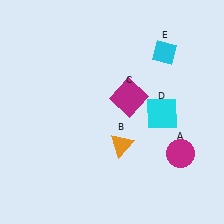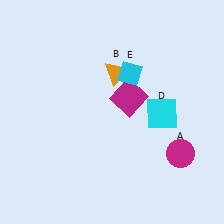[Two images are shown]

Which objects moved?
The objects that moved are: the orange triangle (B), the cyan diamond (E).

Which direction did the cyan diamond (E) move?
The cyan diamond (E) moved left.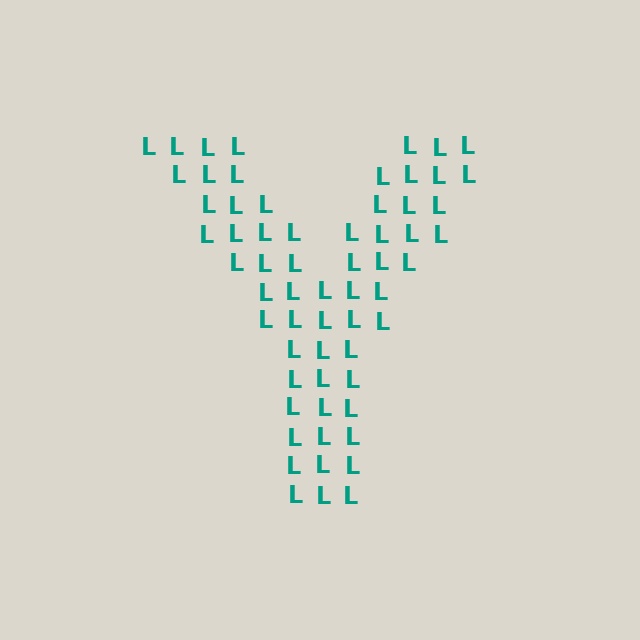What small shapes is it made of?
It is made of small letter L's.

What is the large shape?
The large shape is the letter Y.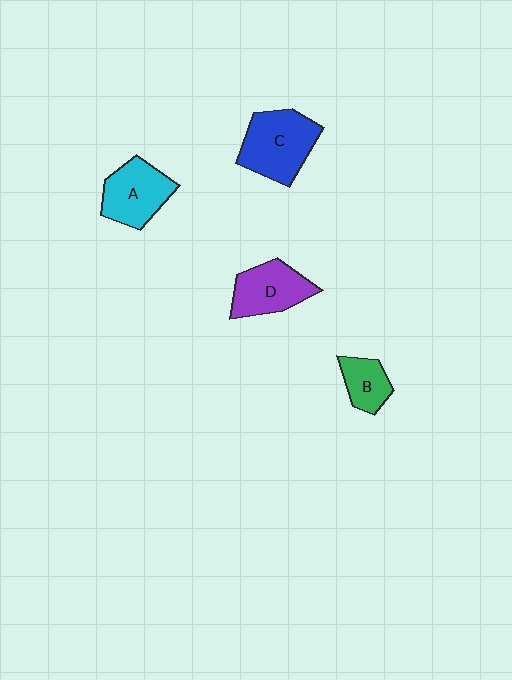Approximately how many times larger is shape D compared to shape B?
Approximately 1.6 times.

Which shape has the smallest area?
Shape B (green).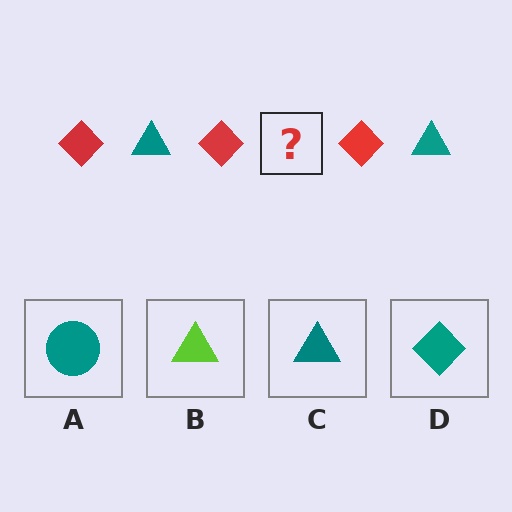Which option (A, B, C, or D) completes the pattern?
C.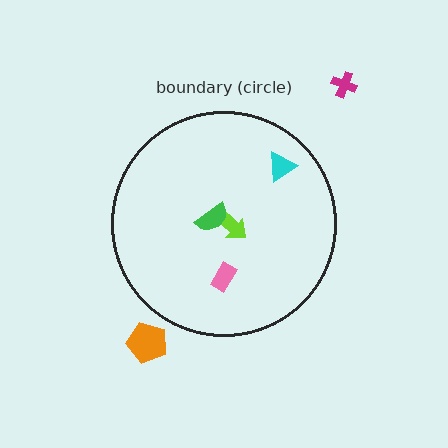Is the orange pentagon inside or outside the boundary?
Outside.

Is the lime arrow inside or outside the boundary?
Inside.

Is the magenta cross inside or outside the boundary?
Outside.